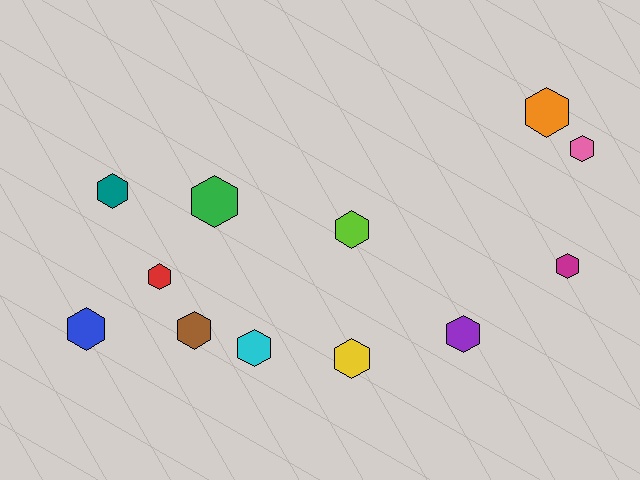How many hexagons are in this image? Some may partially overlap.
There are 12 hexagons.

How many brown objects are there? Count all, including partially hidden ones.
There is 1 brown object.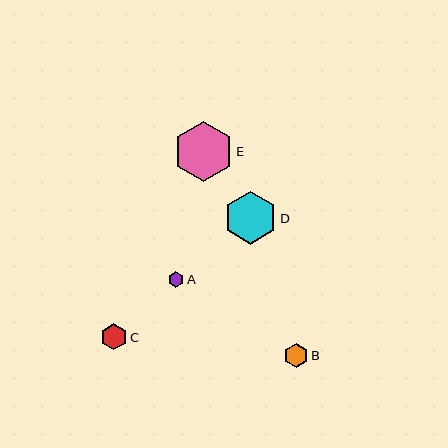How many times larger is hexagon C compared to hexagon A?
Hexagon C is approximately 1.6 times the size of hexagon A.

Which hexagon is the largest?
Hexagon E is the largest with a size of approximately 60 pixels.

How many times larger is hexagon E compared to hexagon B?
Hexagon E is approximately 2.5 times the size of hexagon B.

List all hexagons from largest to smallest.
From largest to smallest: E, D, C, B, A.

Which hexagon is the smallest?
Hexagon A is the smallest with a size of approximately 16 pixels.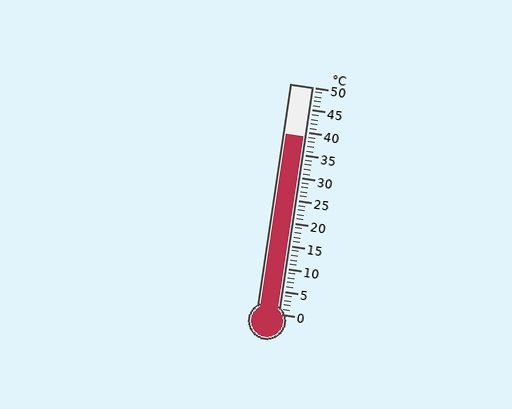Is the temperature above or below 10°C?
The temperature is above 10°C.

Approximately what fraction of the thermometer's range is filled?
The thermometer is filled to approximately 80% of its range.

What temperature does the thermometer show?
The thermometer shows approximately 39°C.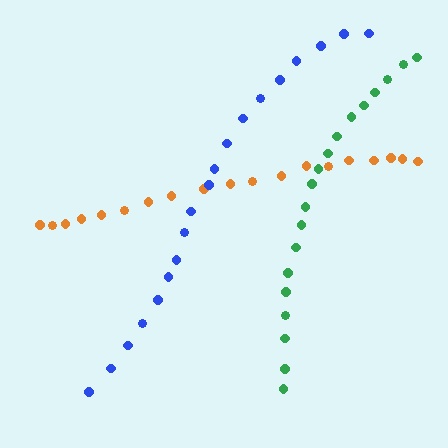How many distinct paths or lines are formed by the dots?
There are 3 distinct paths.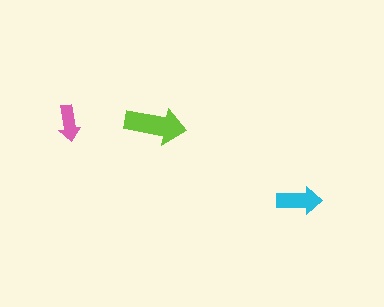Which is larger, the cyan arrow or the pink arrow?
The cyan one.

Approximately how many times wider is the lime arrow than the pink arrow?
About 1.5 times wider.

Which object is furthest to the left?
The pink arrow is leftmost.